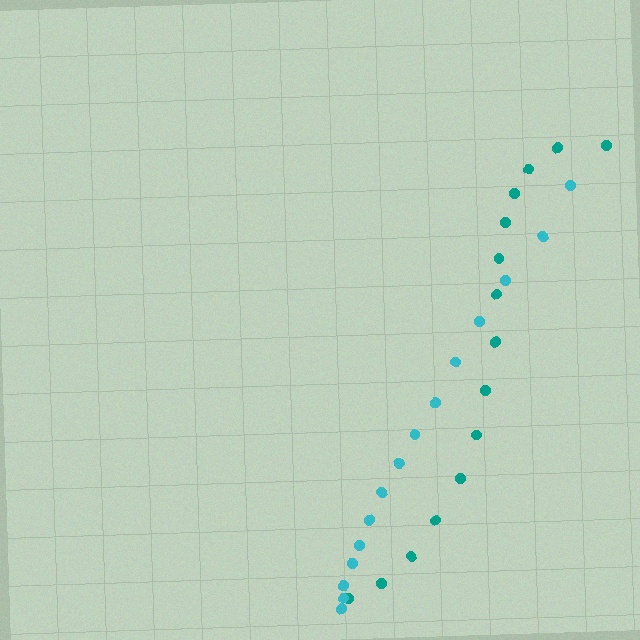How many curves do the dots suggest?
There are 2 distinct paths.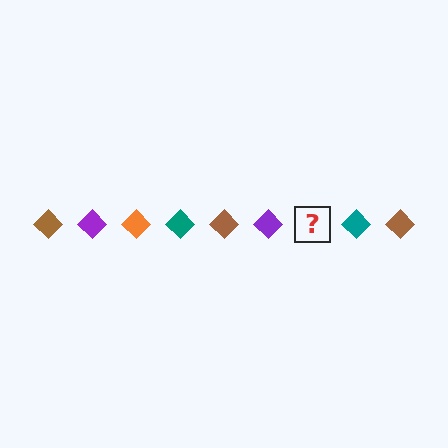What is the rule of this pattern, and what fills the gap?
The rule is that the pattern cycles through brown, purple, orange, teal diamonds. The gap should be filled with an orange diamond.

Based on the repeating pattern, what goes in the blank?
The blank should be an orange diamond.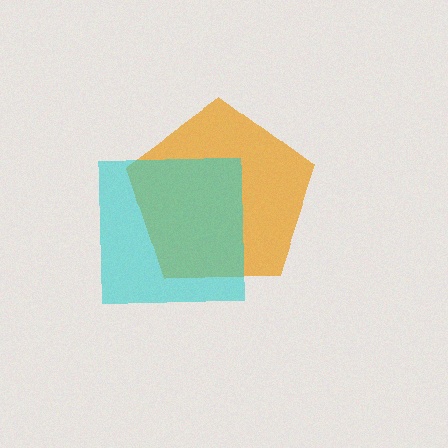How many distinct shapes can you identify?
There are 2 distinct shapes: an orange pentagon, a cyan square.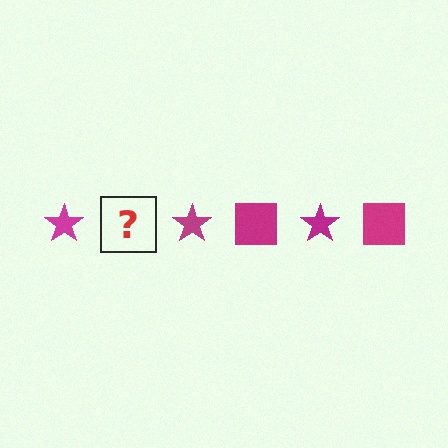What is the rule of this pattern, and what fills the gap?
The rule is that the pattern cycles through star, square shapes in magenta. The gap should be filled with a magenta square.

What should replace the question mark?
The question mark should be replaced with a magenta square.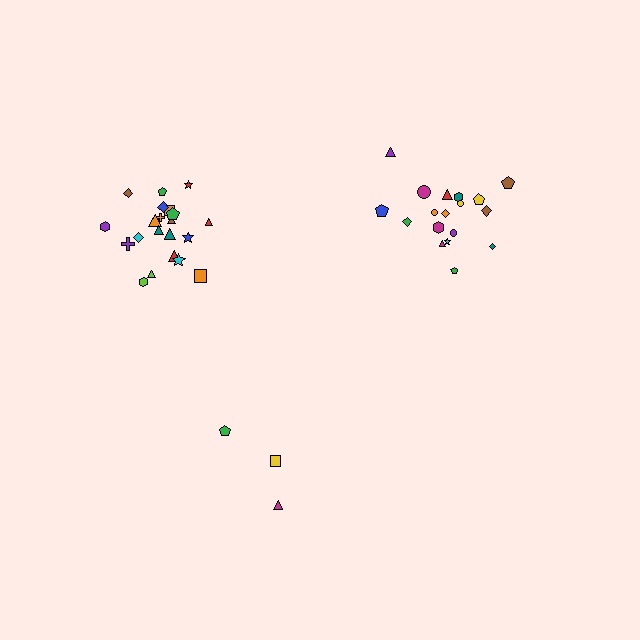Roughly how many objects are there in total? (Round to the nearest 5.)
Roughly 45 objects in total.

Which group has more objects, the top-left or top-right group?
The top-left group.